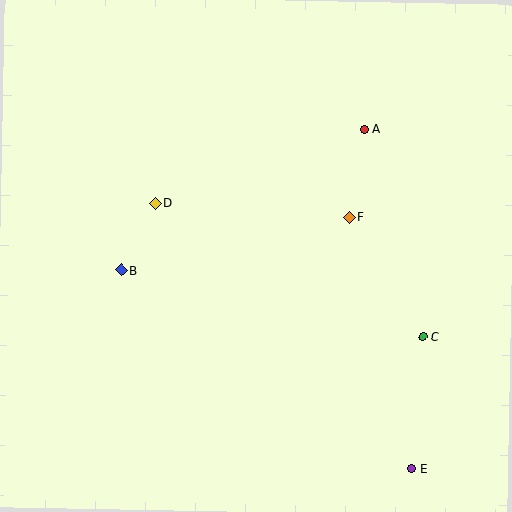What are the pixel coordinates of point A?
Point A is at (365, 129).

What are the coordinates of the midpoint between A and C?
The midpoint between A and C is at (394, 233).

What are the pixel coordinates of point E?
Point E is at (412, 469).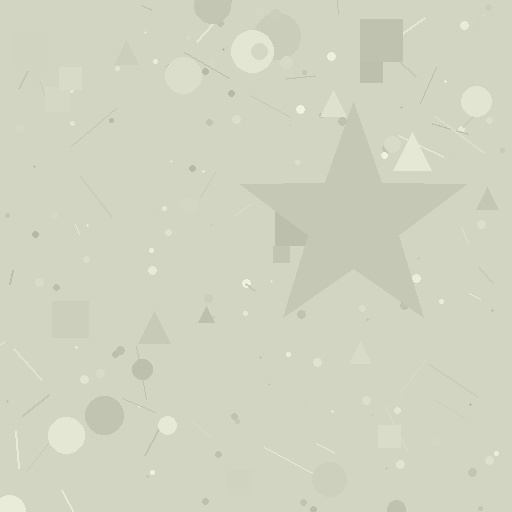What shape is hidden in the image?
A star is hidden in the image.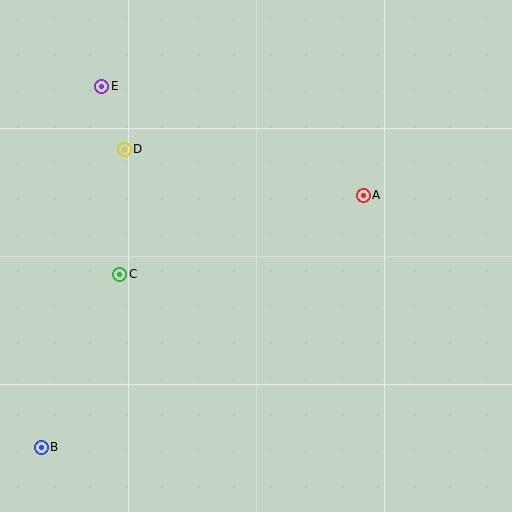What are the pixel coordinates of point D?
Point D is at (124, 149).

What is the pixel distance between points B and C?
The distance between B and C is 190 pixels.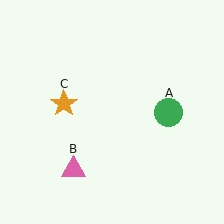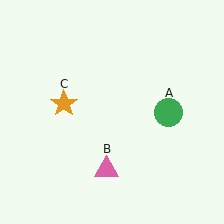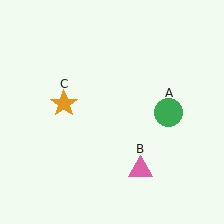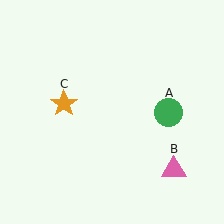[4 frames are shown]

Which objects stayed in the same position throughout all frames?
Green circle (object A) and orange star (object C) remained stationary.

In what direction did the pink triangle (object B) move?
The pink triangle (object B) moved right.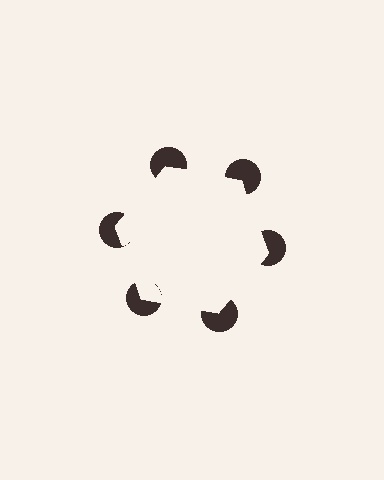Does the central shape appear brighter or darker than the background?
It typically appears slightly brighter than the background, even though no actual brightness change is drawn.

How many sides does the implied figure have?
6 sides.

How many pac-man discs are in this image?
There are 6 — one at each vertex of the illusory hexagon.